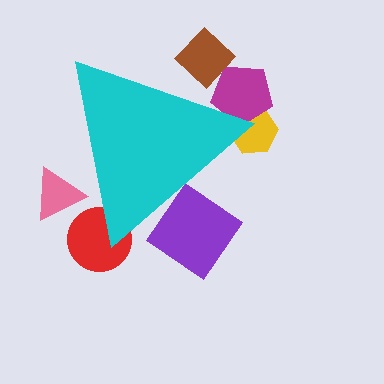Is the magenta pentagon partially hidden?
Yes, the magenta pentagon is partially hidden behind the cyan triangle.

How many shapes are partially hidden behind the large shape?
6 shapes are partially hidden.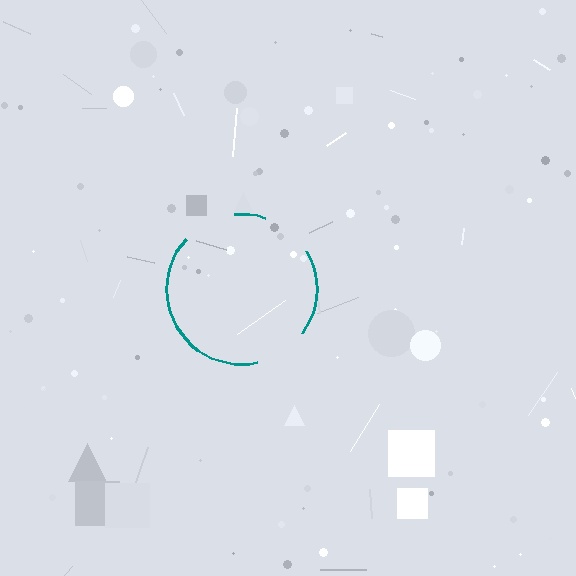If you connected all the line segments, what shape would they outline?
They would outline a circle.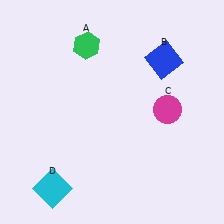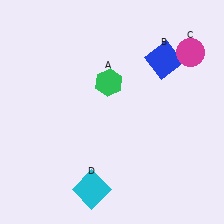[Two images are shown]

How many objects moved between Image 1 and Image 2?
3 objects moved between the two images.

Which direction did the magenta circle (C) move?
The magenta circle (C) moved up.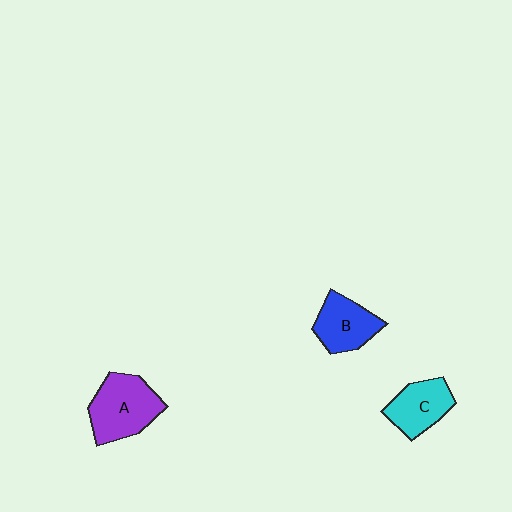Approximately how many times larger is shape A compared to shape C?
Approximately 1.4 times.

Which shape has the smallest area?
Shape C (cyan).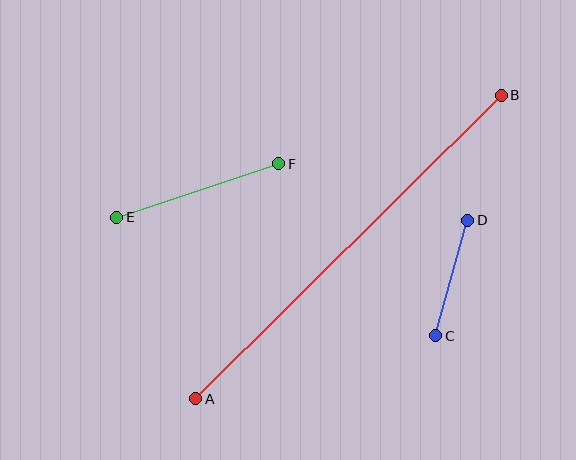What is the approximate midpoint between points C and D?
The midpoint is at approximately (452, 278) pixels.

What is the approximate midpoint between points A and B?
The midpoint is at approximately (348, 247) pixels.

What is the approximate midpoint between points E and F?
The midpoint is at approximately (198, 190) pixels.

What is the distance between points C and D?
The distance is approximately 120 pixels.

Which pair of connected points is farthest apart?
Points A and B are farthest apart.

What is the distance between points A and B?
The distance is approximately 430 pixels.